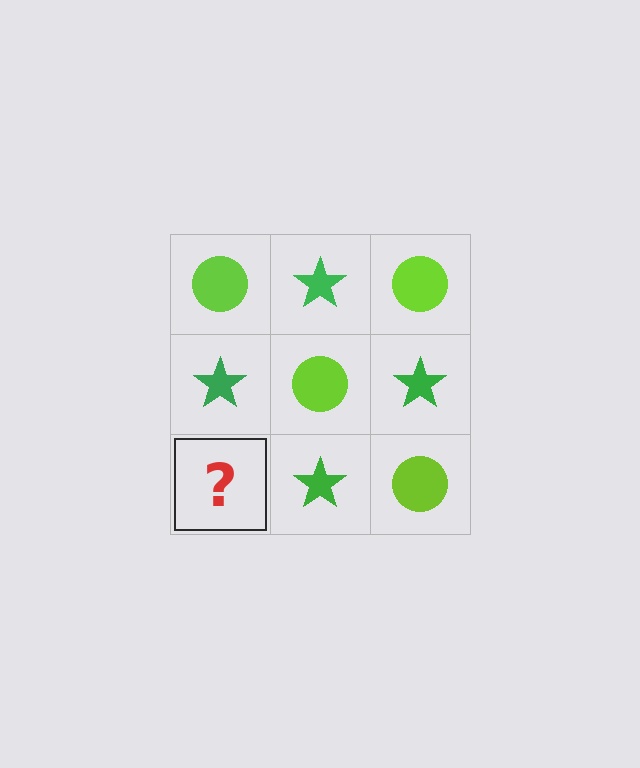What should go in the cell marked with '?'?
The missing cell should contain a lime circle.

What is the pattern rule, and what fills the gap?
The rule is that it alternates lime circle and green star in a checkerboard pattern. The gap should be filled with a lime circle.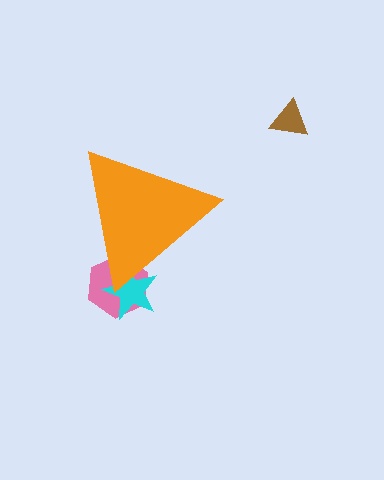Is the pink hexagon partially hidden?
Yes, the pink hexagon is partially hidden behind the orange triangle.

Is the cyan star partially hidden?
Yes, the cyan star is partially hidden behind the orange triangle.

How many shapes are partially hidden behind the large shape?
2 shapes are partially hidden.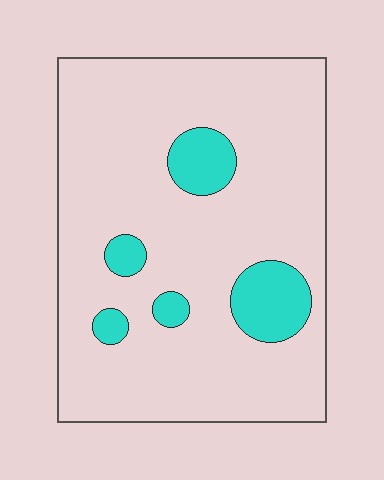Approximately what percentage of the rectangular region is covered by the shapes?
Approximately 15%.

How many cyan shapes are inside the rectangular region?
5.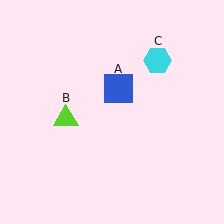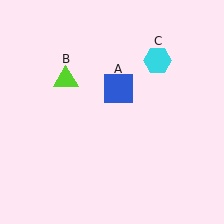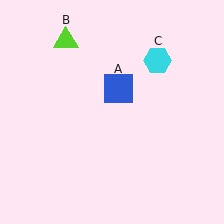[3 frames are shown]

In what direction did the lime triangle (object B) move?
The lime triangle (object B) moved up.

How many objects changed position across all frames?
1 object changed position: lime triangle (object B).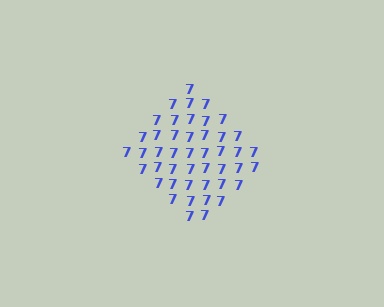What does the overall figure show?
The overall figure shows a diamond.